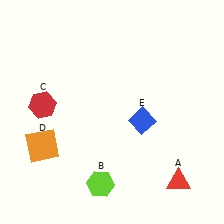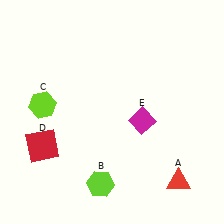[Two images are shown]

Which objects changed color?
C changed from red to lime. D changed from orange to red. E changed from blue to magenta.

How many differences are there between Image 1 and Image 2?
There are 3 differences between the two images.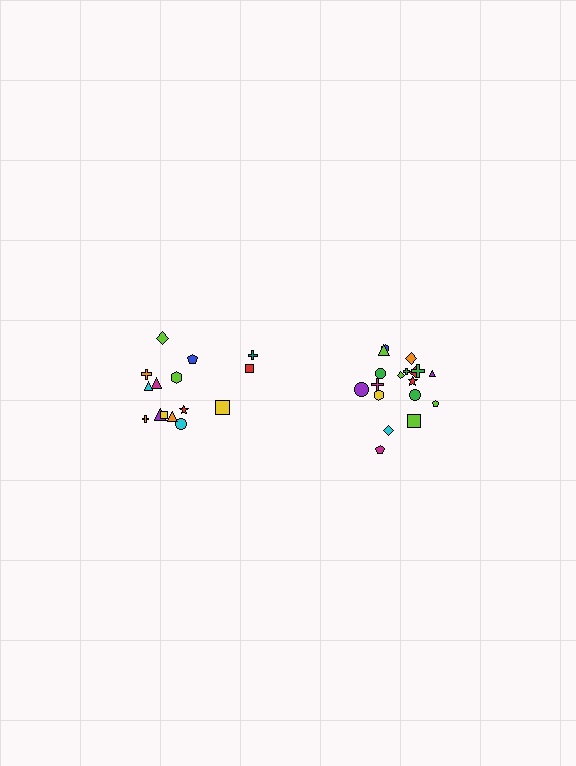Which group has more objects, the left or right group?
The right group.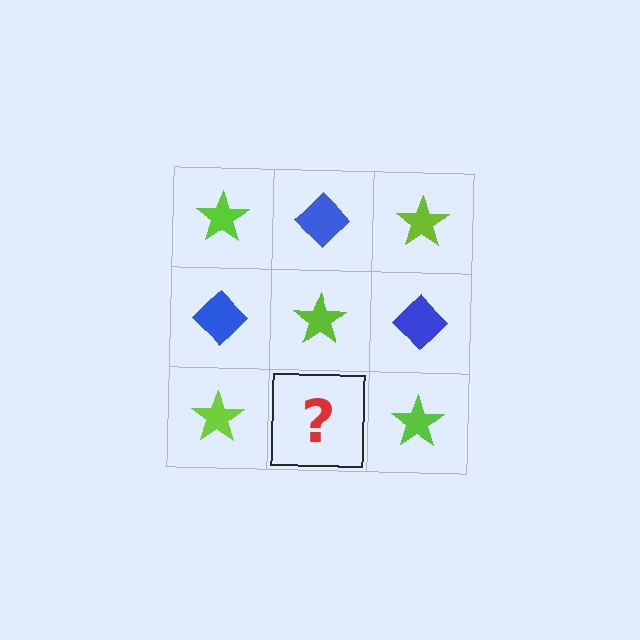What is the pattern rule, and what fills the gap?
The rule is that it alternates lime star and blue diamond in a checkerboard pattern. The gap should be filled with a blue diamond.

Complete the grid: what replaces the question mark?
The question mark should be replaced with a blue diamond.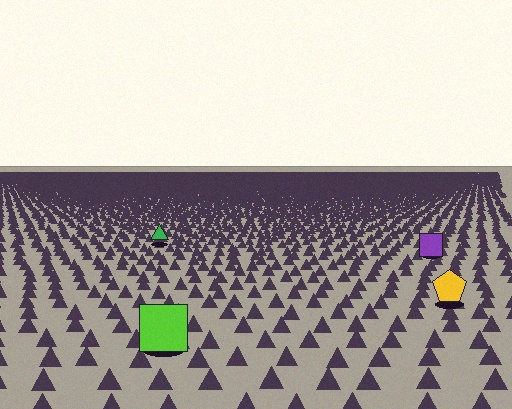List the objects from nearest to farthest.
From nearest to farthest: the lime square, the yellow pentagon, the purple square, the green triangle.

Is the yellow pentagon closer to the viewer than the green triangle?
Yes. The yellow pentagon is closer — you can tell from the texture gradient: the ground texture is coarser near it.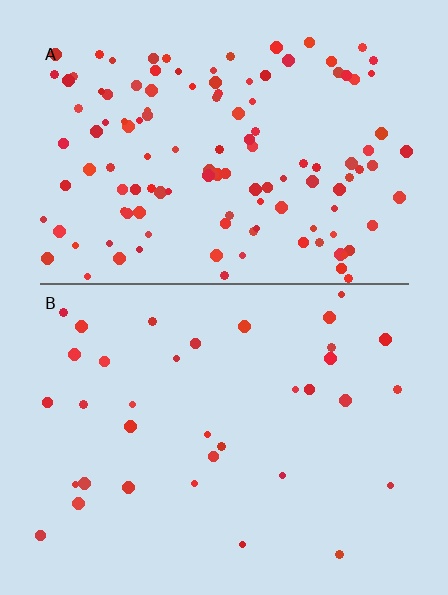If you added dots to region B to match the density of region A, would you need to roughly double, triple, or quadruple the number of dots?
Approximately quadruple.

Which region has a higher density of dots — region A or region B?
A (the top).